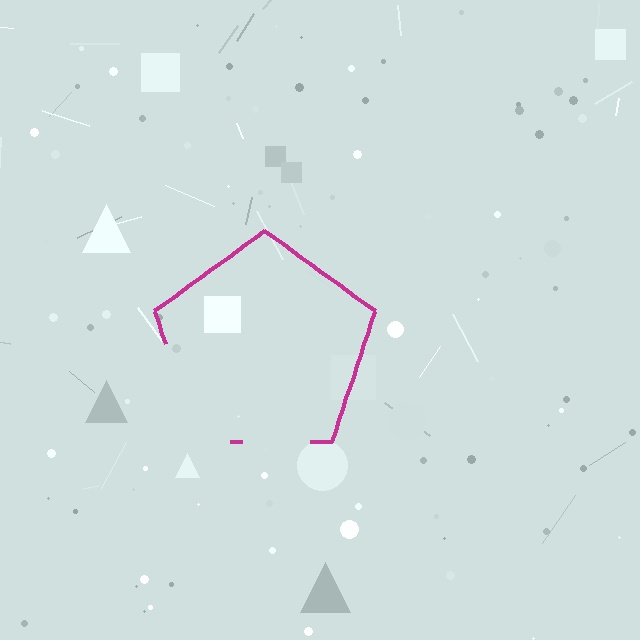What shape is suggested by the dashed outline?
The dashed outline suggests a pentagon.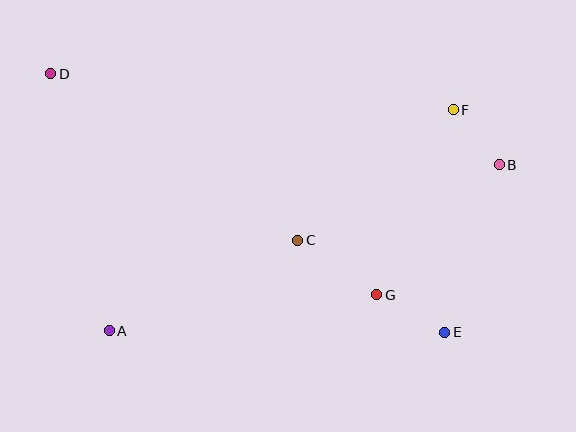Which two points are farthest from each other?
Points D and E are farthest from each other.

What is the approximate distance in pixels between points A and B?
The distance between A and B is approximately 424 pixels.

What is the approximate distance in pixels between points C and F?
The distance between C and F is approximately 203 pixels.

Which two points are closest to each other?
Points B and F are closest to each other.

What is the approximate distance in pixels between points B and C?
The distance between B and C is approximately 215 pixels.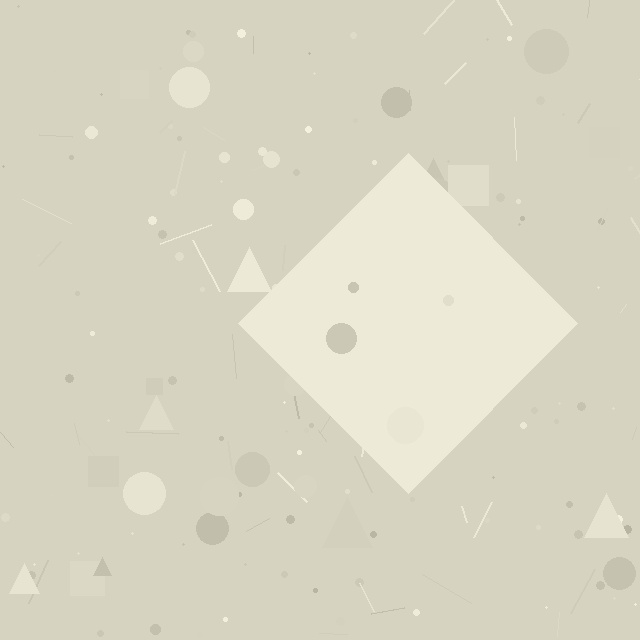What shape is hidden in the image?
A diamond is hidden in the image.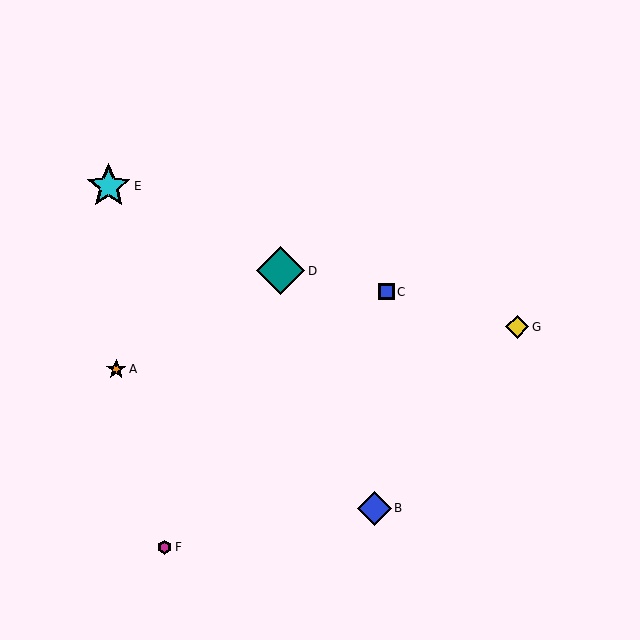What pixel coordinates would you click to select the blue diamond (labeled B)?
Click at (374, 508) to select the blue diamond B.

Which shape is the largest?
The teal diamond (labeled D) is the largest.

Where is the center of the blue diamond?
The center of the blue diamond is at (374, 508).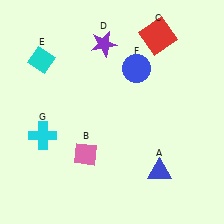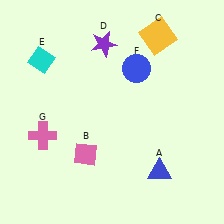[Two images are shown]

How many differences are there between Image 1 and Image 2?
There are 2 differences between the two images.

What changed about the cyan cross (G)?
In Image 1, G is cyan. In Image 2, it changed to pink.